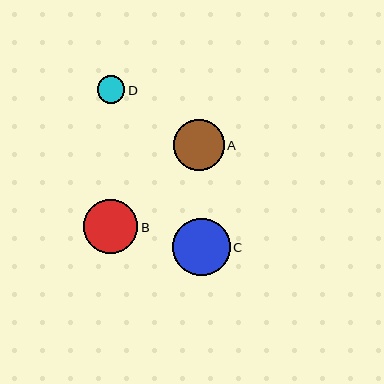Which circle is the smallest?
Circle D is the smallest with a size of approximately 27 pixels.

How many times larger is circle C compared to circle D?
Circle C is approximately 2.1 times the size of circle D.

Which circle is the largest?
Circle C is the largest with a size of approximately 57 pixels.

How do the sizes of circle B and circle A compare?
Circle B and circle A are approximately the same size.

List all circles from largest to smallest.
From largest to smallest: C, B, A, D.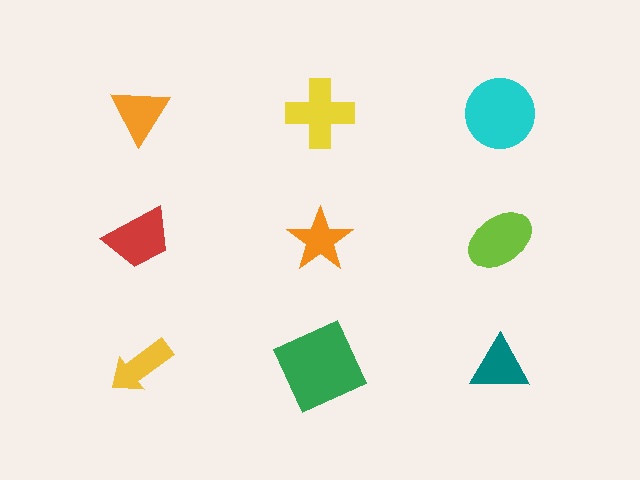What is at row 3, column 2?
A green square.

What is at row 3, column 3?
A teal triangle.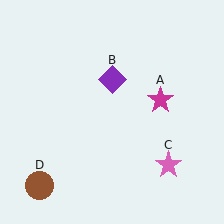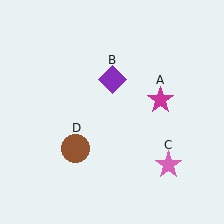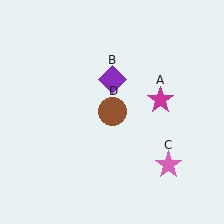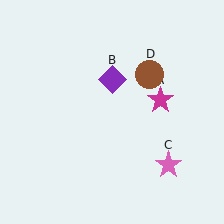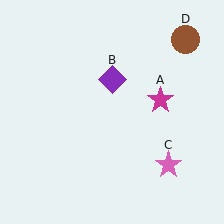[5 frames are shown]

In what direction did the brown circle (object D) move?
The brown circle (object D) moved up and to the right.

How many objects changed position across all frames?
1 object changed position: brown circle (object D).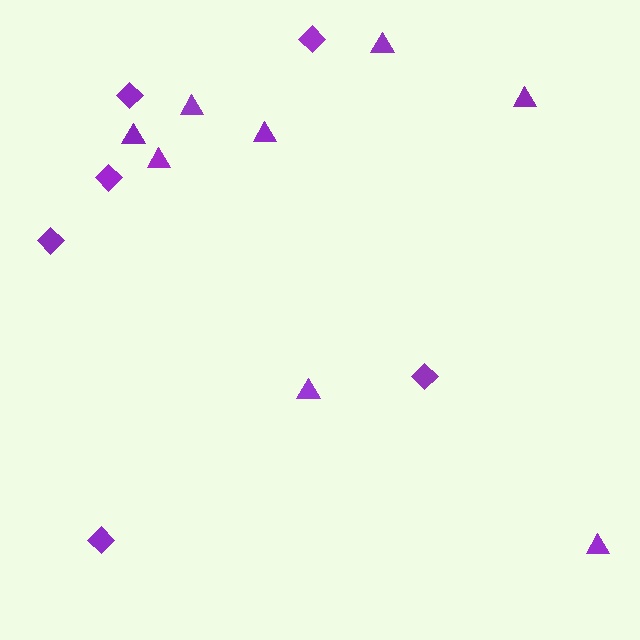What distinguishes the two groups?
There are 2 groups: one group of diamonds (6) and one group of triangles (8).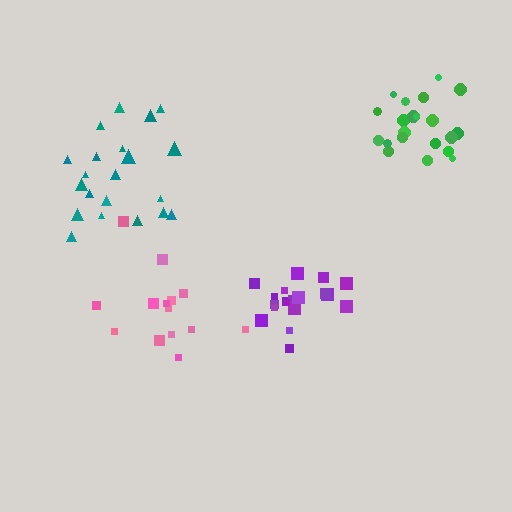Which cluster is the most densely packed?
Purple.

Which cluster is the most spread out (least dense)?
Teal.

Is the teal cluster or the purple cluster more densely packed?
Purple.